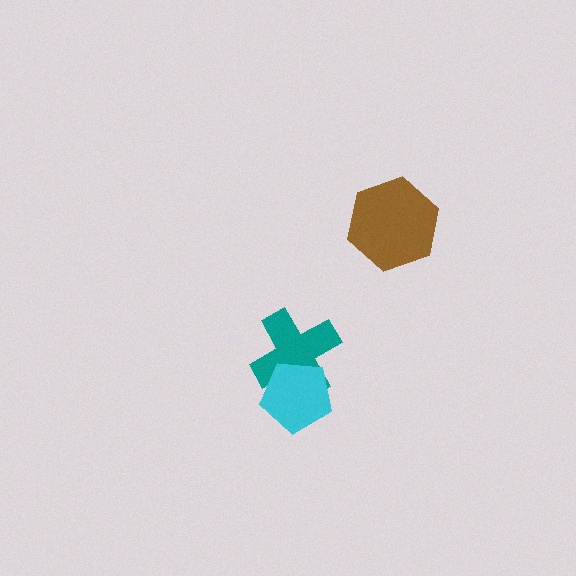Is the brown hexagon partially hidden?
No, no other shape covers it.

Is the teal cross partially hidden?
Yes, it is partially covered by another shape.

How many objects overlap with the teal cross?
1 object overlaps with the teal cross.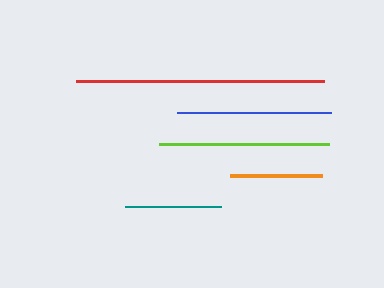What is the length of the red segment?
The red segment is approximately 248 pixels long.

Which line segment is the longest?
The red line is the longest at approximately 248 pixels.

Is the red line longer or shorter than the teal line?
The red line is longer than the teal line.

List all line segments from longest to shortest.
From longest to shortest: red, lime, blue, teal, orange.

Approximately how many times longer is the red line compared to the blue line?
The red line is approximately 1.6 times the length of the blue line.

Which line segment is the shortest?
The orange line is the shortest at approximately 92 pixels.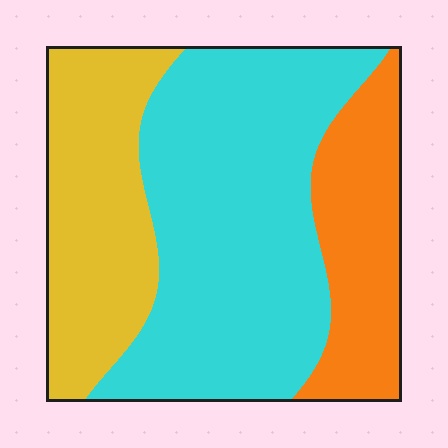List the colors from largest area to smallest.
From largest to smallest: cyan, yellow, orange.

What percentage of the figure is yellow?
Yellow takes up about one quarter (1/4) of the figure.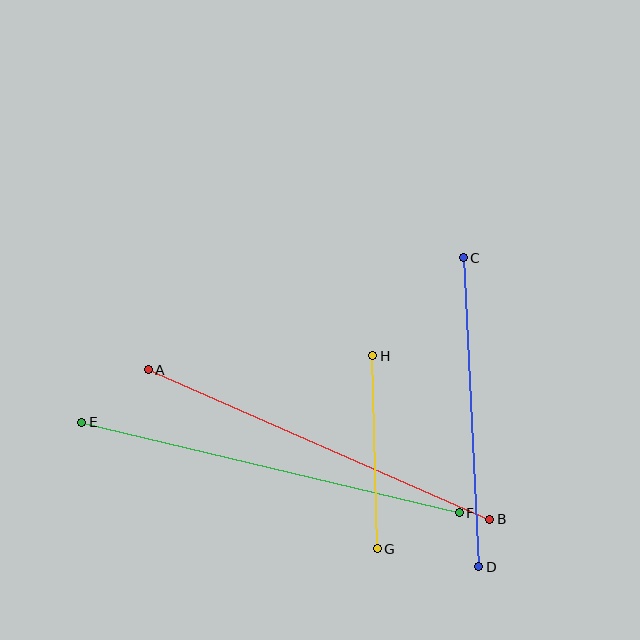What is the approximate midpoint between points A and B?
The midpoint is at approximately (319, 445) pixels.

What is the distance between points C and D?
The distance is approximately 309 pixels.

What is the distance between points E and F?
The distance is approximately 388 pixels.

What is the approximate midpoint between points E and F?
The midpoint is at approximately (271, 467) pixels.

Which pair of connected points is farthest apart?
Points E and F are farthest apart.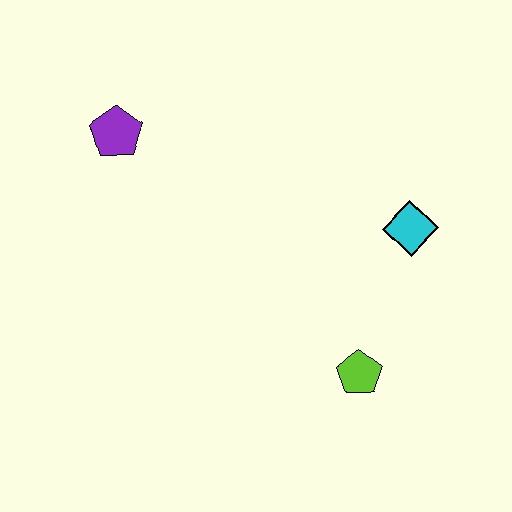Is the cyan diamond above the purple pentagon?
No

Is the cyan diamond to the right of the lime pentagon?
Yes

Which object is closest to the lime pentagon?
The cyan diamond is closest to the lime pentagon.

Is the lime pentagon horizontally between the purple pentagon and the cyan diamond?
Yes